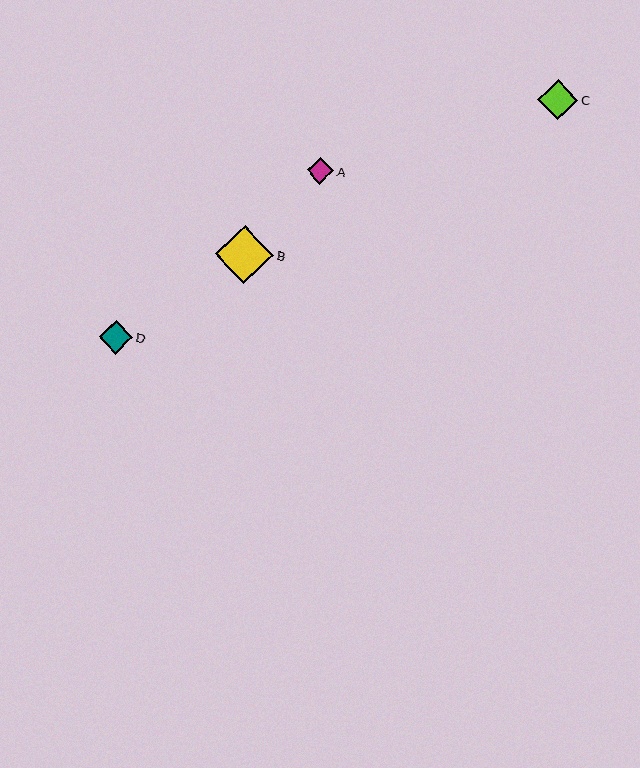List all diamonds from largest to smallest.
From largest to smallest: B, C, D, A.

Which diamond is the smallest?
Diamond A is the smallest with a size of approximately 27 pixels.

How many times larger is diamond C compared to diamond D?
Diamond C is approximately 1.2 times the size of diamond D.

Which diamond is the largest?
Diamond B is the largest with a size of approximately 58 pixels.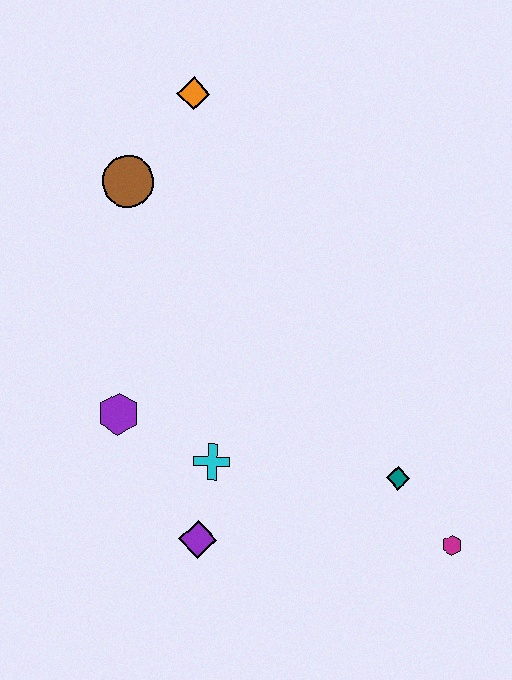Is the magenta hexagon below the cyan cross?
Yes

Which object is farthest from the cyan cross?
The orange diamond is farthest from the cyan cross.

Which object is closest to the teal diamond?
The magenta hexagon is closest to the teal diamond.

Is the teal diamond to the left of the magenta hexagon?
Yes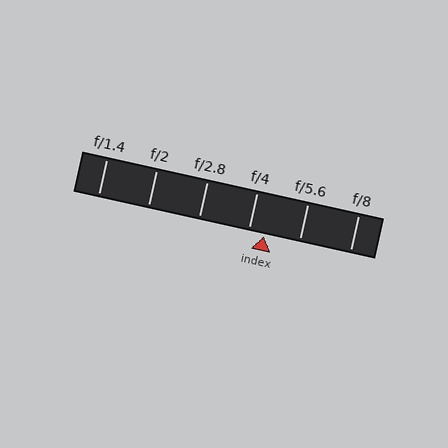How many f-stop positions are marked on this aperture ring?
There are 6 f-stop positions marked.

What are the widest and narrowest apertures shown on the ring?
The widest aperture shown is f/1.4 and the narrowest is f/8.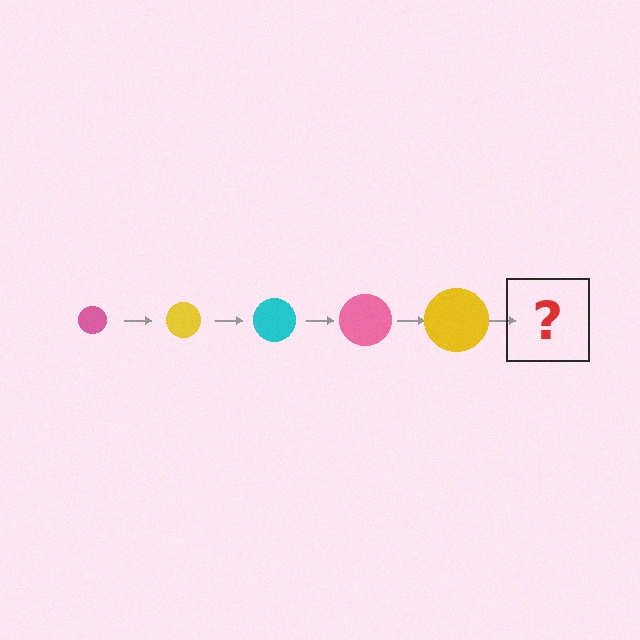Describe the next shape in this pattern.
It should be a cyan circle, larger than the previous one.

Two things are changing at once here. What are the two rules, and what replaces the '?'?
The two rules are that the circle grows larger each step and the color cycles through pink, yellow, and cyan. The '?' should be a cyan circle, larger than the previous one.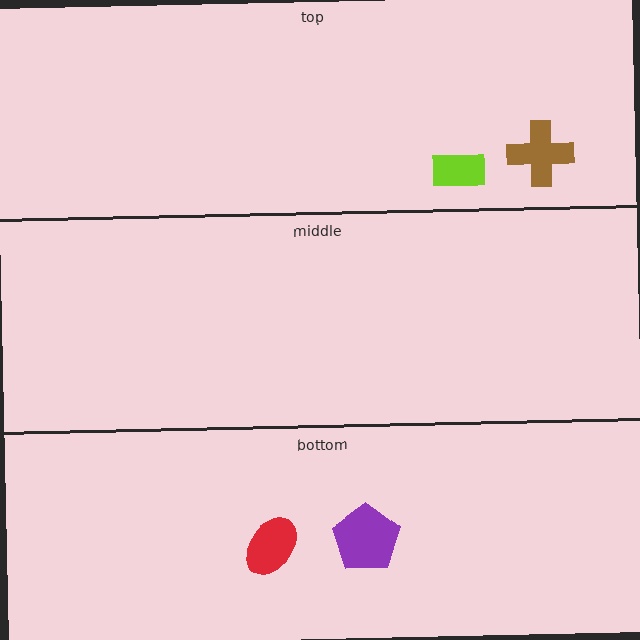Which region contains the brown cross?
The top region.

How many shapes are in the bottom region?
2.